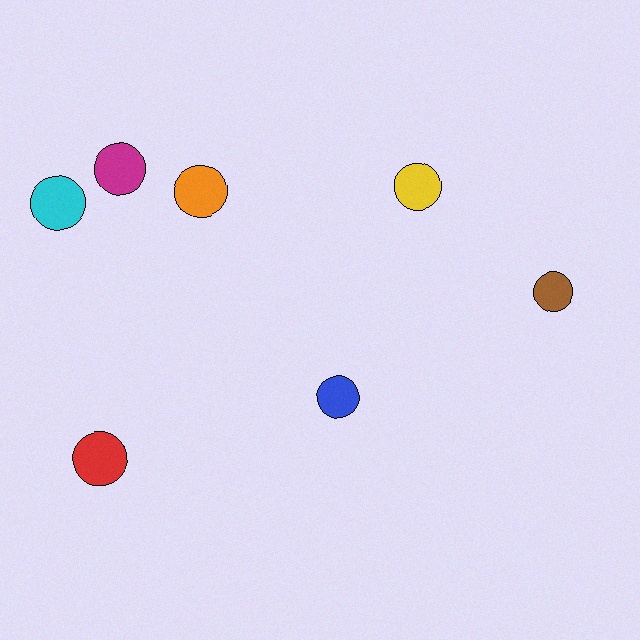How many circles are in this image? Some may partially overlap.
There are 7 circles.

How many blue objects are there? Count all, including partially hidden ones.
There is 1 blue object.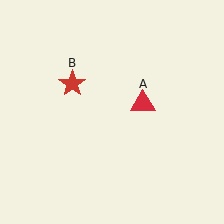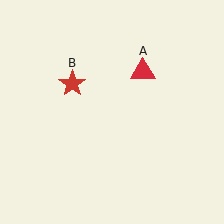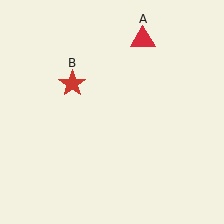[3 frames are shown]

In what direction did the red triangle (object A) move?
The red triangle (object A) moved up.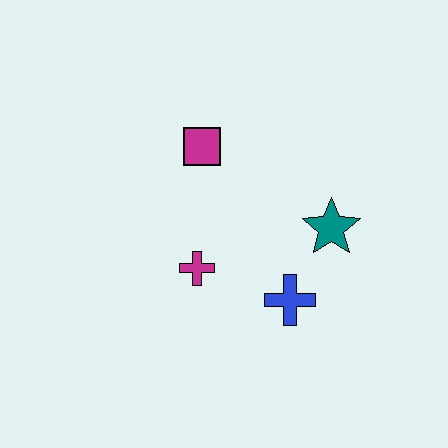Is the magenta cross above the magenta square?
No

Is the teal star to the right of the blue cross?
Yes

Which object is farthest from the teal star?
The magenta square is farthest from the teal star.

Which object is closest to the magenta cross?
The blue cross is closest to the magenta cross.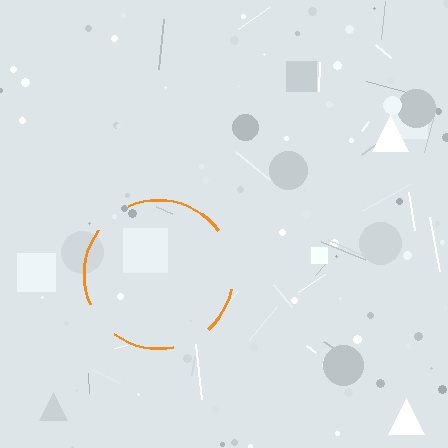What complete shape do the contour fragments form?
The contour fragments form a circle.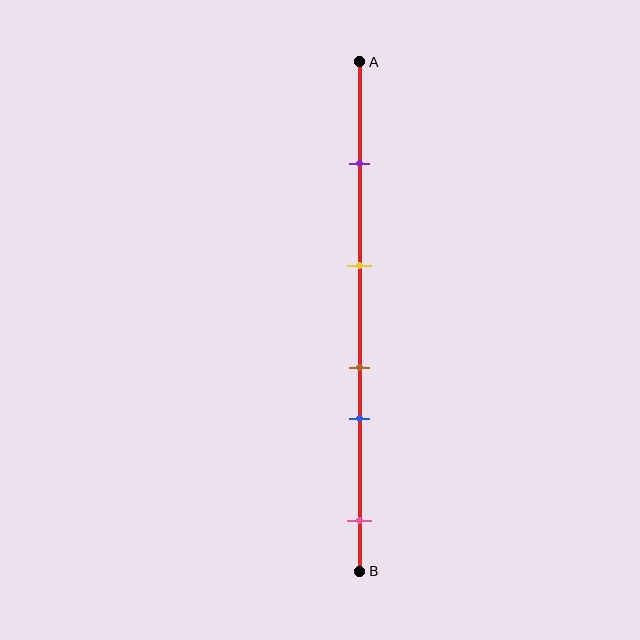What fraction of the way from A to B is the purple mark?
The purple mark is approximately 20% (0.2) of the way from A to B.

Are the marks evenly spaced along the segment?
No, the marks are not evenly spaced.